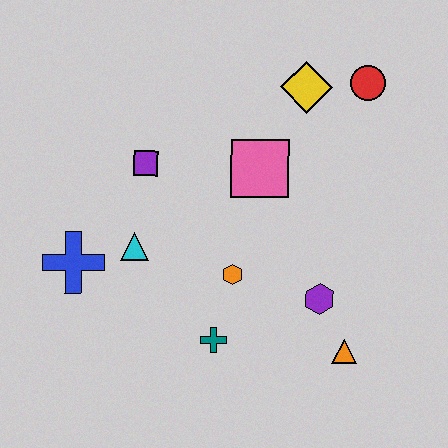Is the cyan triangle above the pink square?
No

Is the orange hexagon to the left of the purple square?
No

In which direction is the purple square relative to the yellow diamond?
The purple square is to the left of the yellow diamond.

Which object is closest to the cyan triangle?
The blue cross is closest to the cyan triangle.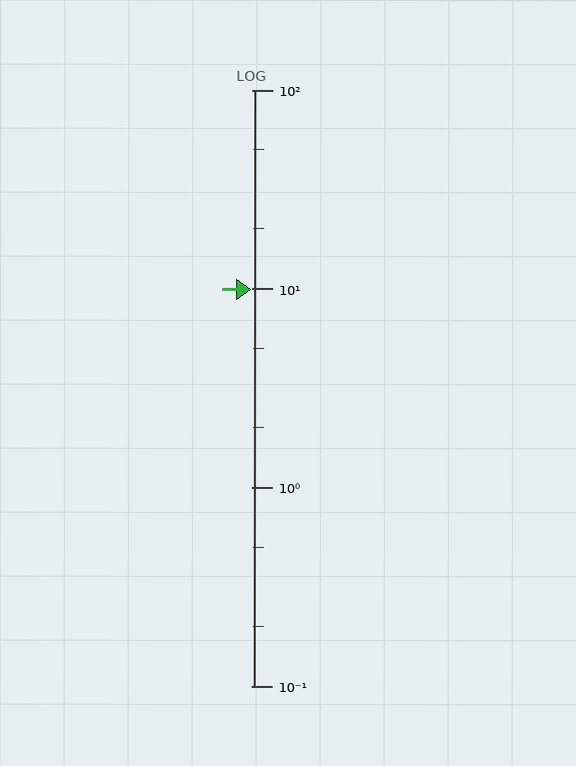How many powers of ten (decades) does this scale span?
The scale spans 3 decades, from 0.1 to 100.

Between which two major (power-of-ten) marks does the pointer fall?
The pointer is between 1 and 10.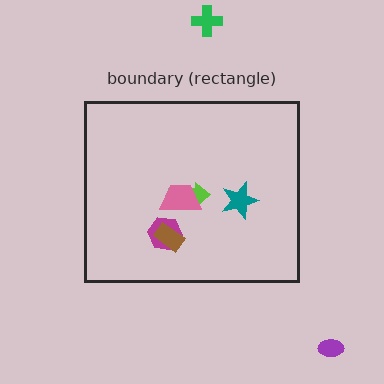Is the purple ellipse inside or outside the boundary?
Outside.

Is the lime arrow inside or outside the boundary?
Inside.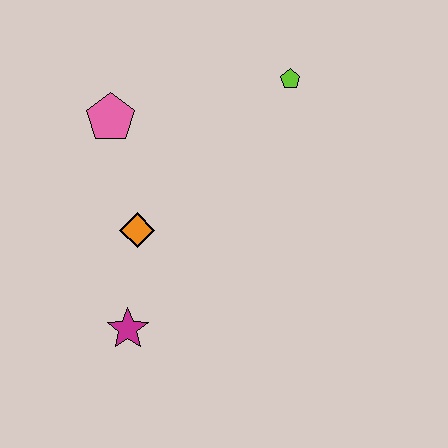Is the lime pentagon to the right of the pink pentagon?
Yes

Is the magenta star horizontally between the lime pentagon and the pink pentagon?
Yes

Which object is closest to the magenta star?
The orange diamond is closest to the magenta star.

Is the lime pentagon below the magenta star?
No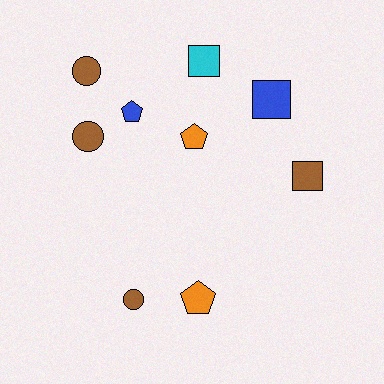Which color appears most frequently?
Brown, with 4 objects.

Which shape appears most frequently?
Pentagon, with 3 objects.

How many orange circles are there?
There are no orange circles.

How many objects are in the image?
There are 9 objects.